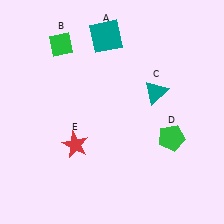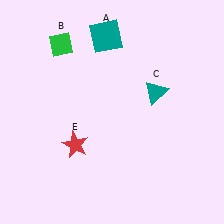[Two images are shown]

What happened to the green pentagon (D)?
The green pentagon (D) was removed in Image 2. It was in the bottom-right area of Image 1.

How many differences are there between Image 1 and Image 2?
There is 1 difference between the two images.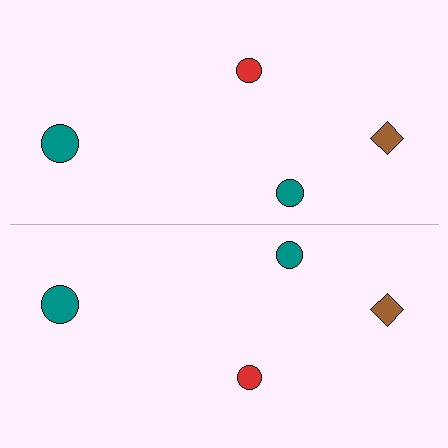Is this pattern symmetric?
Yes, this pattern has bilateral (reflection) symmetry.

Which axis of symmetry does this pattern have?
The pattern has a horizontal axis of symmetry running through the center of the image.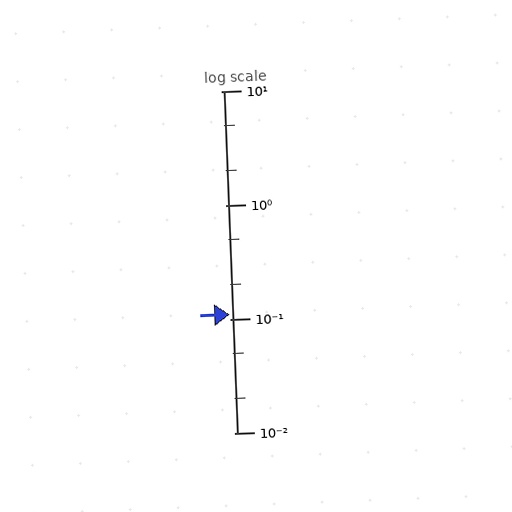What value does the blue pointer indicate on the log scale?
The pointer indicates approximately 0.11.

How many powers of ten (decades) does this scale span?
The scale spans 3 decades, from 0.01 to 10.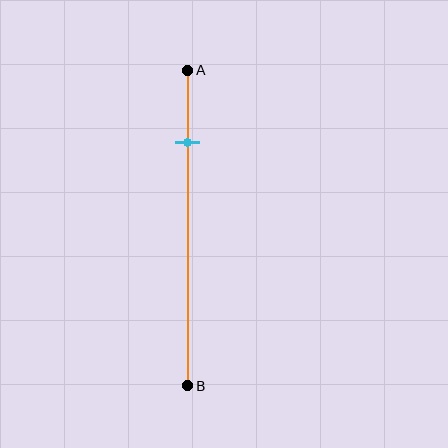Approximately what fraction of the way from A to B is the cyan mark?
The cyan mark is approximately 25% of the way from A to B.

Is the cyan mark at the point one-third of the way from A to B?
No, the mark is at about 25% from A, not at the 33% one-third point.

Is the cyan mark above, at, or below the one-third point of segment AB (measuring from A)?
The cyan mark is above the one-third point of segment AB.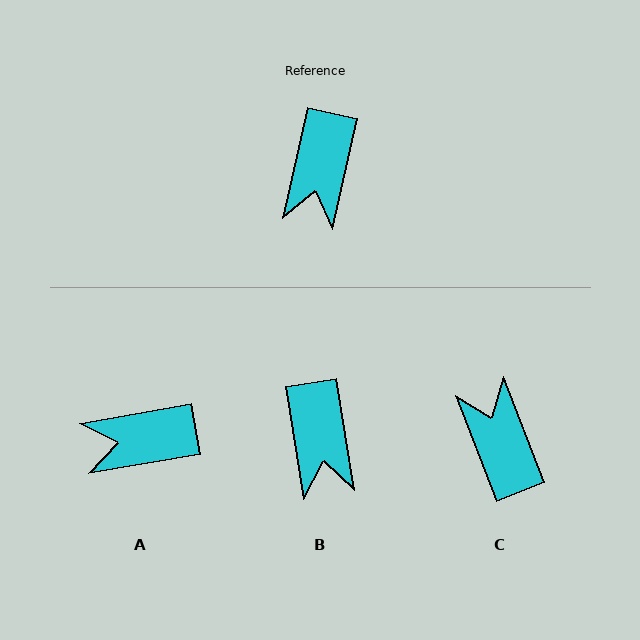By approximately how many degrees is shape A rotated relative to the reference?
Approximately 68 degrees clockwise.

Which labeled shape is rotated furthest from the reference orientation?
C, about 146 degrees away.